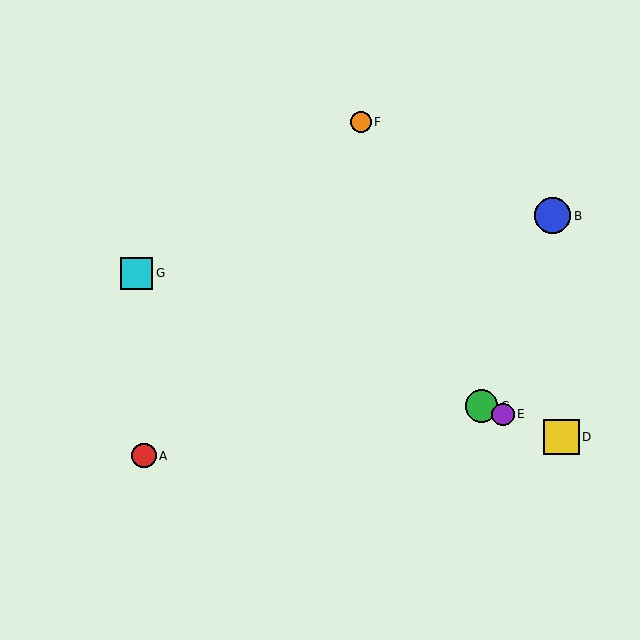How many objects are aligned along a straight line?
4 objects (C, D, E, G) are aligned along a straight line.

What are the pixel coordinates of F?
Object F is at (361, 122).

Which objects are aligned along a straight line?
Objects C, D, E, G are aligned along a straight line.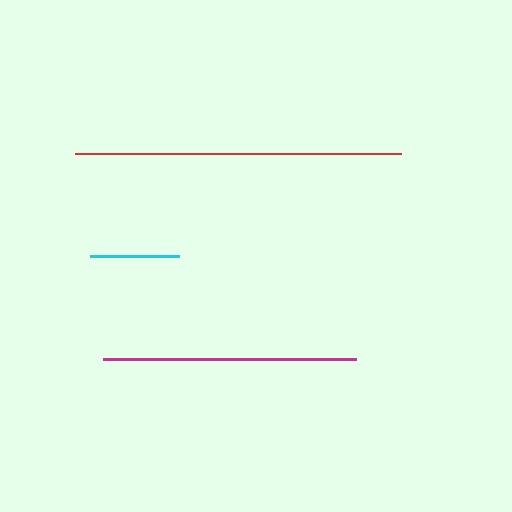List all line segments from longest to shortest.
From longest to shortest: red, magenta, cyan.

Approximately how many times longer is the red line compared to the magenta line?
The red line is approximately 1.3 times the length of the magenta line.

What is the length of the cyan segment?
The cyan segment is approximately 89 pixels long.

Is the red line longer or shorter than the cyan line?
The red line is longer than the cyan line.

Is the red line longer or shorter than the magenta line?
The red line is longer than the magenta line.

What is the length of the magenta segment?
The magenta segment is approximately 252 pixels long.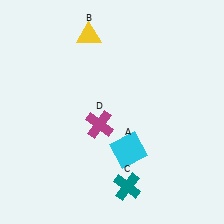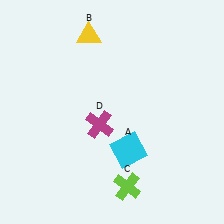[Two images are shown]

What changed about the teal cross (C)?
In Image 1, C is teal. In Image 2, it changed to lime.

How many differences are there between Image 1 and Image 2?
There is 1 difference between the two images.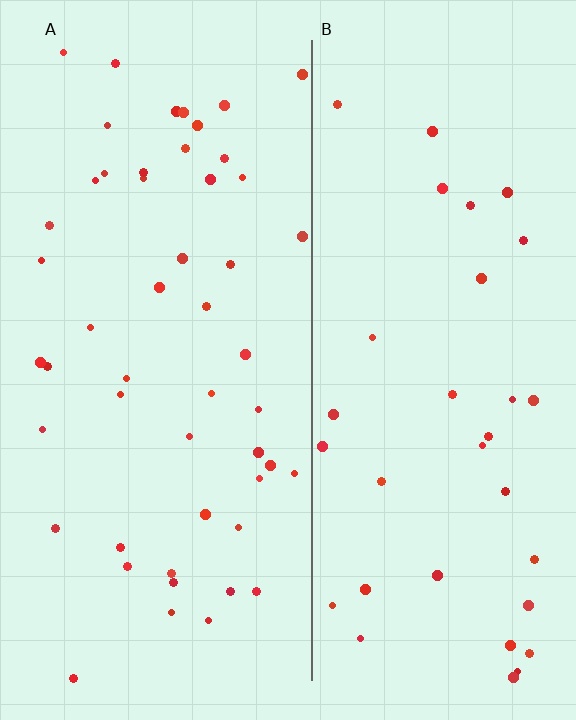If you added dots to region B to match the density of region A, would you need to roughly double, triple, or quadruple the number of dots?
Approximately double.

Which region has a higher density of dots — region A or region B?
A (the left).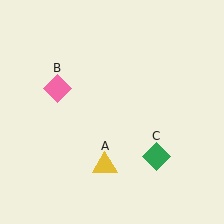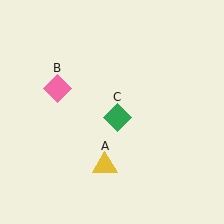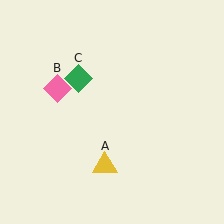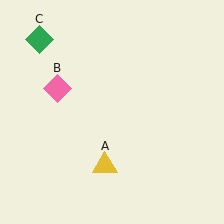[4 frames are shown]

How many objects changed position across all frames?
1 object changed position: green diamond (object C).